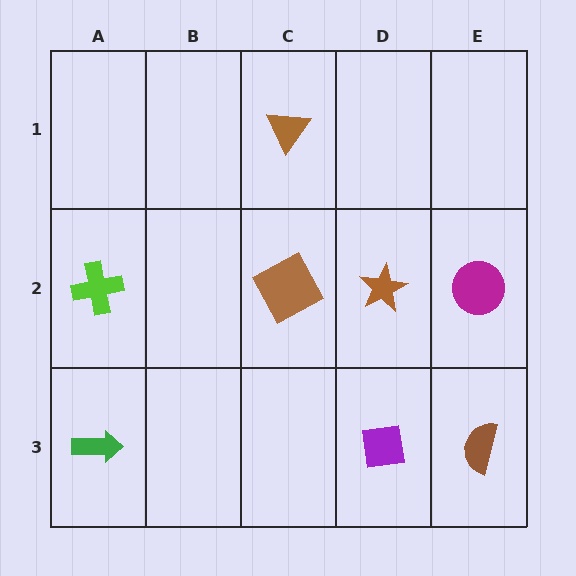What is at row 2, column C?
A brown square.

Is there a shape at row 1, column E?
No, that cell is empty.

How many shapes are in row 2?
4 shapes.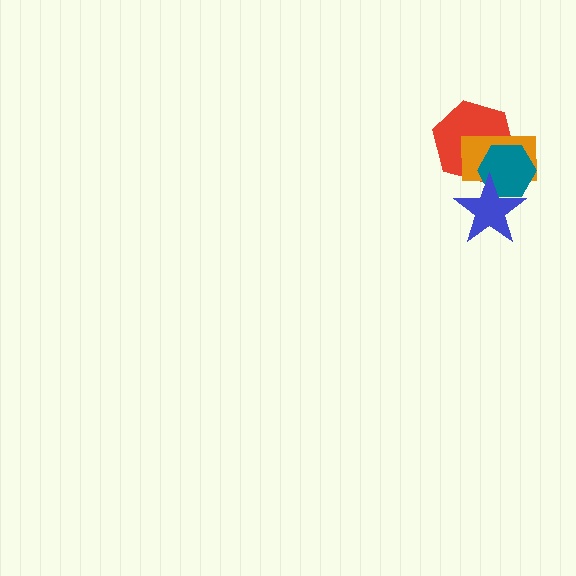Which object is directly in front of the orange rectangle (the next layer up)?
The teal hexagon is directly in front of the orange rectangle.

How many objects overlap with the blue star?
3 objects overlap with the blue star.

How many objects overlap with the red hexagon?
3 objects overlap with the red hexagon.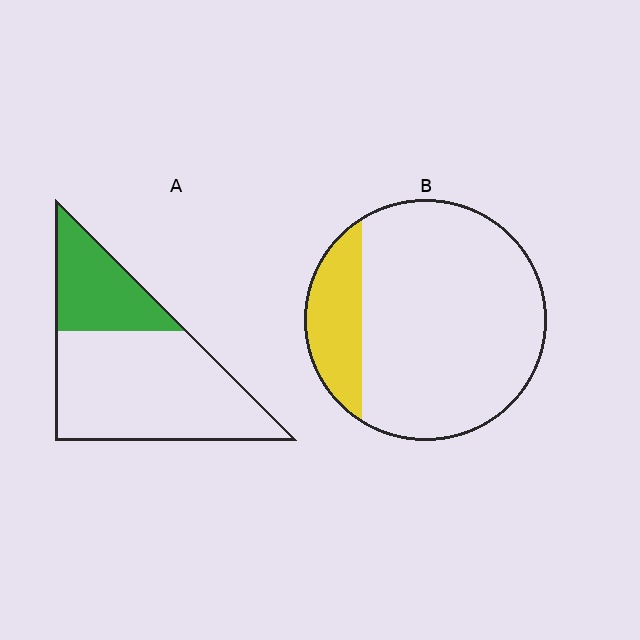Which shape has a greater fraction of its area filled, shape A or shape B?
Shape A.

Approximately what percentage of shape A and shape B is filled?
A is approximately 30% and B is approximately 20%.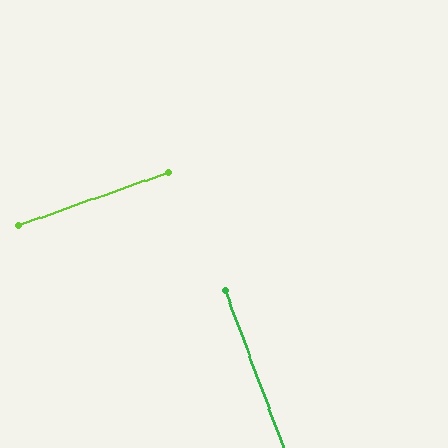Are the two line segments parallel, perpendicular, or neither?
Perpendicular — they meet at approximately 89°.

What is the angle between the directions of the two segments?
Approximately 89 degrees.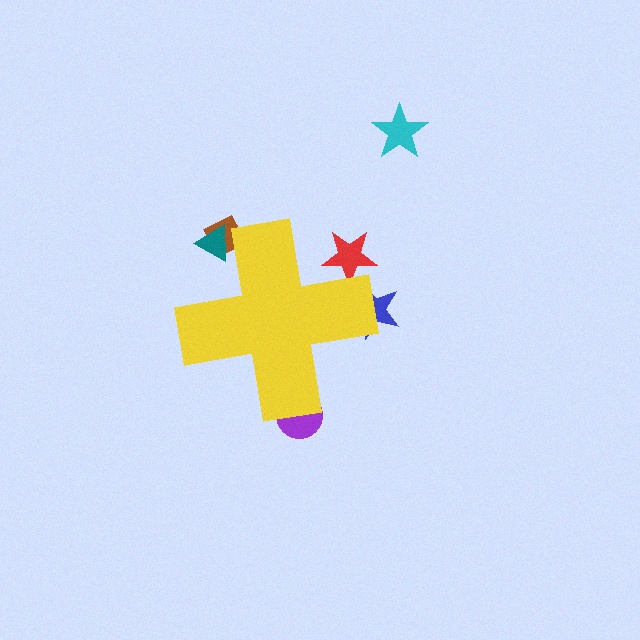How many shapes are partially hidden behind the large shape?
5 shapes are partially hidden.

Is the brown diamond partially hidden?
Yes, the brown diamond is partially hidden behind the yellow cross.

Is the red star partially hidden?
Yes, the red star is partially hidden behind the yellow cross.